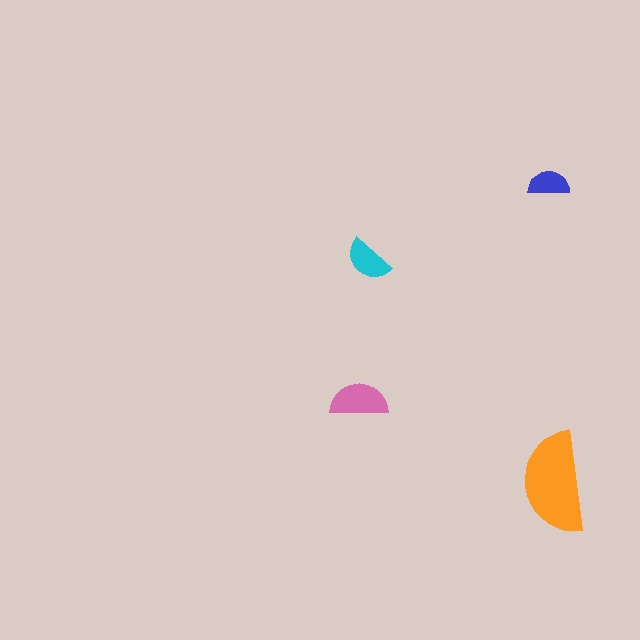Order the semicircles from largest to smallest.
the orange one, the pink one, the cyan one, the blue one.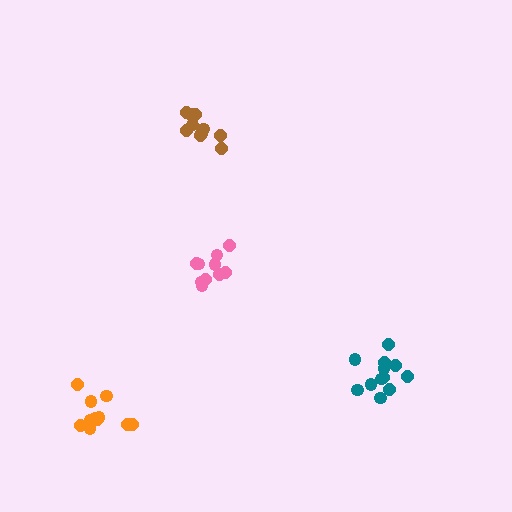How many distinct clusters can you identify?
There are 4 distinct clusters.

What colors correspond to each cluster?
The clusters are colored: brown, teal, orange, pink.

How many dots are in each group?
Group 1: 11 dots, Group 2: 12 dots, Group 3: 12 dots, Group 4: 10 dots (45 total).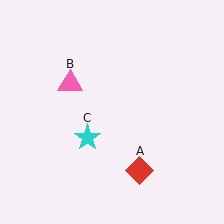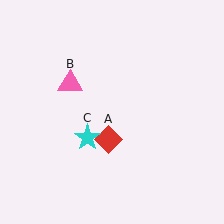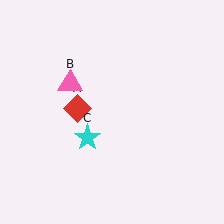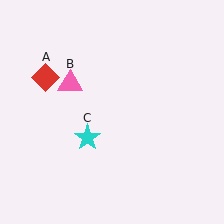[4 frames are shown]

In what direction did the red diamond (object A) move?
The red diamond (object A) moved up and to the left.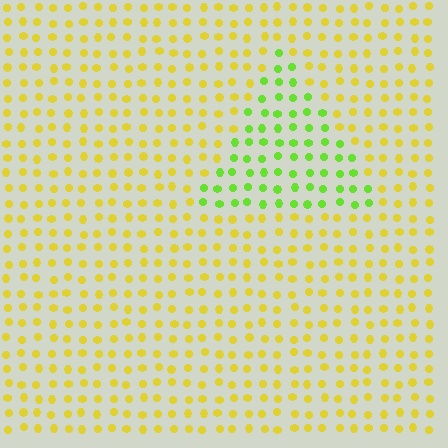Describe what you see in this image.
The image is filled with small yellow elements in a uniform arrangement. A triangle-shaped region is visible where the elements are tinted to a slightly different hue, forming a subtle color boundary.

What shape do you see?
I see a triangle.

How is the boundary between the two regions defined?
The boundary is defined purely by a slight shift in hue (about 47 degrees). Spacing, size, and orientation are identical on both sides.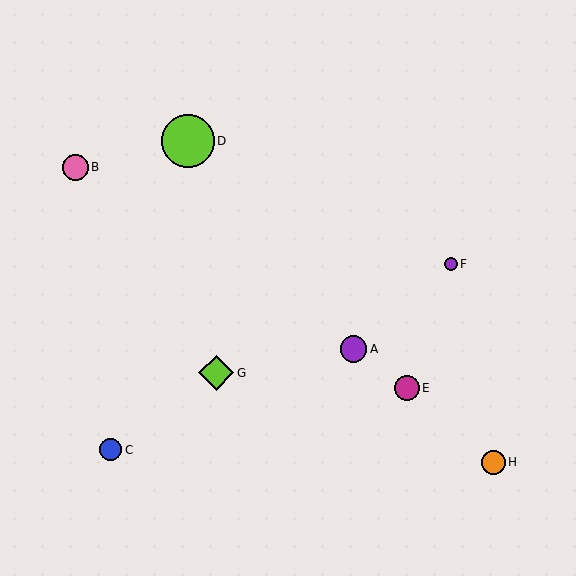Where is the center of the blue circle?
The center of the blue circle is at (111, 450).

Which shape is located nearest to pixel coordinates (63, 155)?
The pink circle (labeled B) at (75, 167) is nearest to that location.